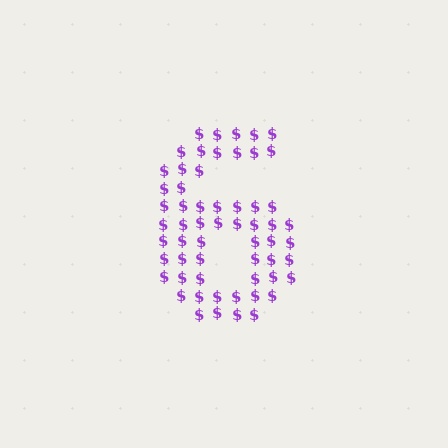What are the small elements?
The small elements are dollar signs.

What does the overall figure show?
The overall figure shows the digit 6.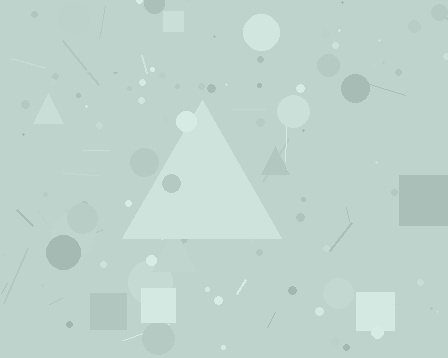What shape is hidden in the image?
A triangle is hidden in the image.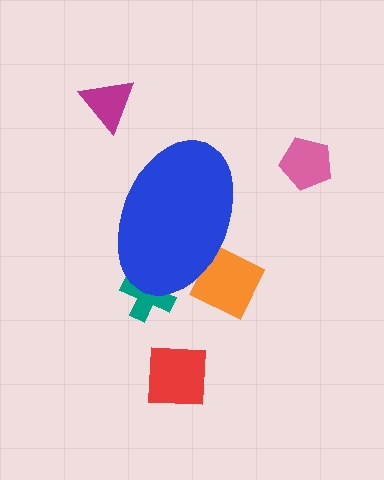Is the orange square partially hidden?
Yes, the orange square is partially hidden behind the blue ellipse.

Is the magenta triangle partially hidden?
No, the magenta triangle is fully visible.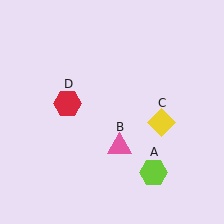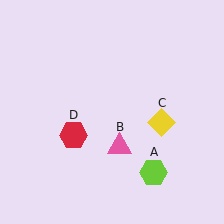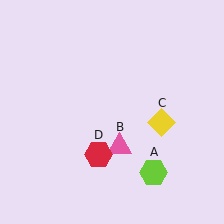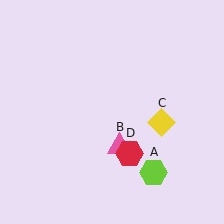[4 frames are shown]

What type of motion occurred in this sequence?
The red hexagon (object D) rotated counterclockwise around the center of the scene.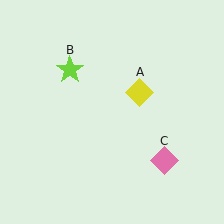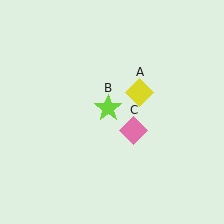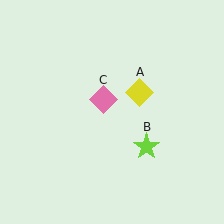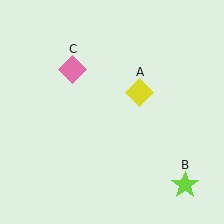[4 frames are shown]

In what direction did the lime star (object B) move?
The lime star (object B) moved down and to the right.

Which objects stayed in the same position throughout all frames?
Yellow diamond (object A) remained stationary.